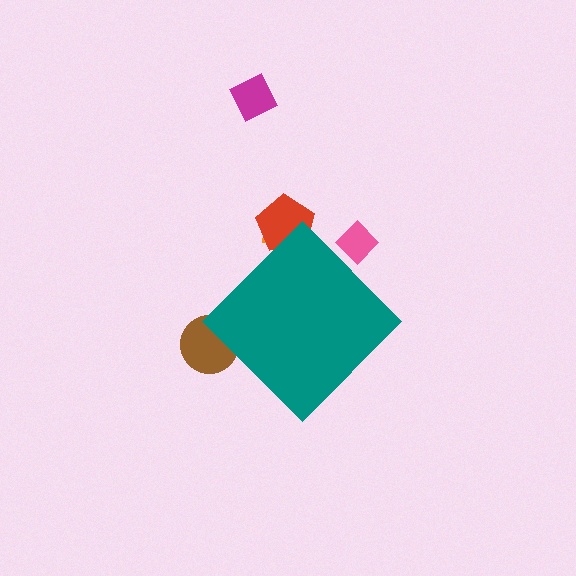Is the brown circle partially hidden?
Yes, the brown circle is partially hidden behind the teal diamond.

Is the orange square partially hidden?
Yes, the orange square is partially hidden behind the teal diamond.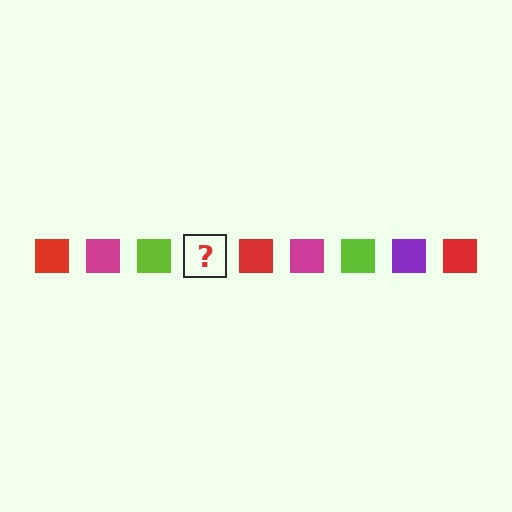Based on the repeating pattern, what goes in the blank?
The blank should be a purple square.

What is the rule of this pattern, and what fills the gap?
The rule is that the pattern cycles through red, magenta, lime, purple squares. The gap should be filled with a purple square.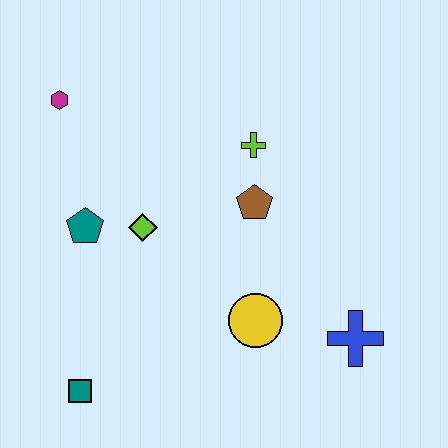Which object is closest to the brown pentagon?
The lime cross is closest to the brown pentagon.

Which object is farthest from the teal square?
The lime cross is farthest from the teal square.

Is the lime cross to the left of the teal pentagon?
No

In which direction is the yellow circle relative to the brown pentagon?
The yellow circle is below the brown pentagon.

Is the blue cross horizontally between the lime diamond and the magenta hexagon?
No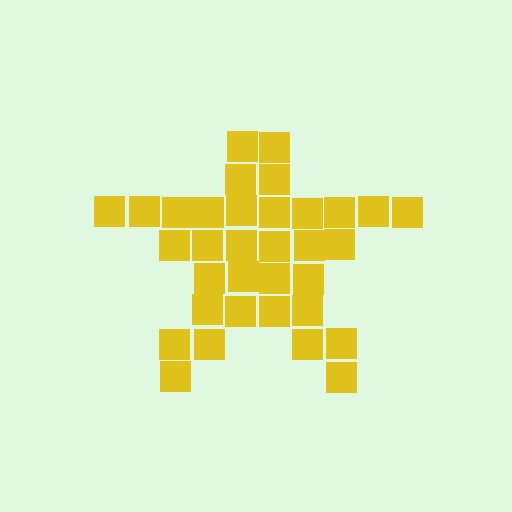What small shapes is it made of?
It is made of small squares.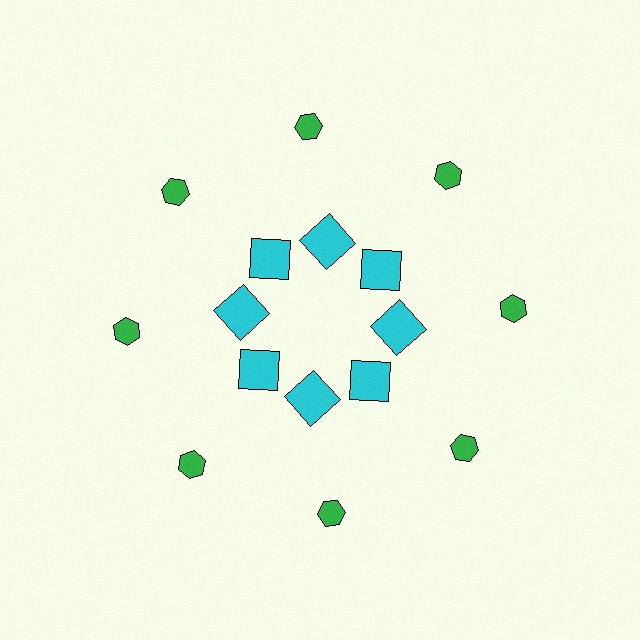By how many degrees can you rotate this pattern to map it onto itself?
The pattern maps onto itself every 45 degrees of rotation.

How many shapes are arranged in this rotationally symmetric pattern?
There are 16 shapes, arranged in 8 groups of 2.